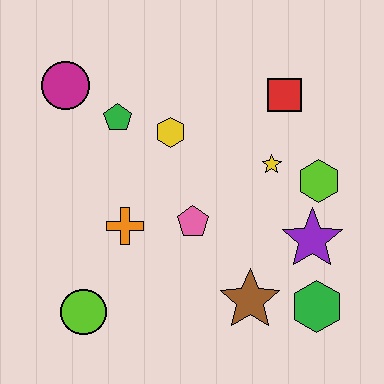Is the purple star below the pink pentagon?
Yes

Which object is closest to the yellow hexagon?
The green pentagon is closest to the yellow hexagon.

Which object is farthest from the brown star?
The magenta circle is farthest from the brown star.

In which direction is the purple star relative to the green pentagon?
The purple star is to the right of the green pentagon.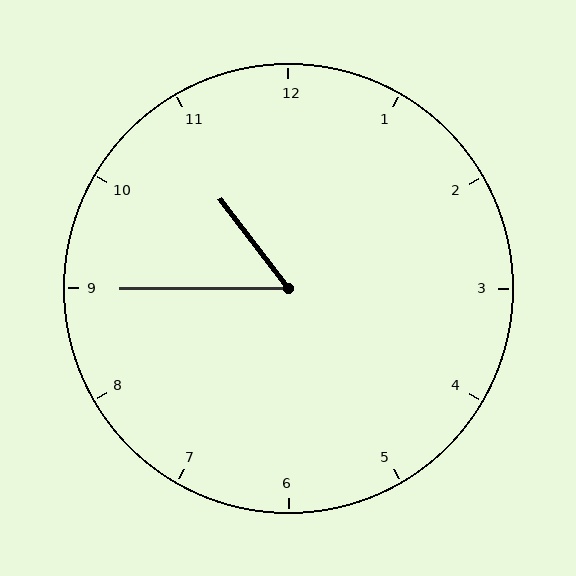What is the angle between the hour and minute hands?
Approximately 52 degrees.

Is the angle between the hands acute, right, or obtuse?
It is acute.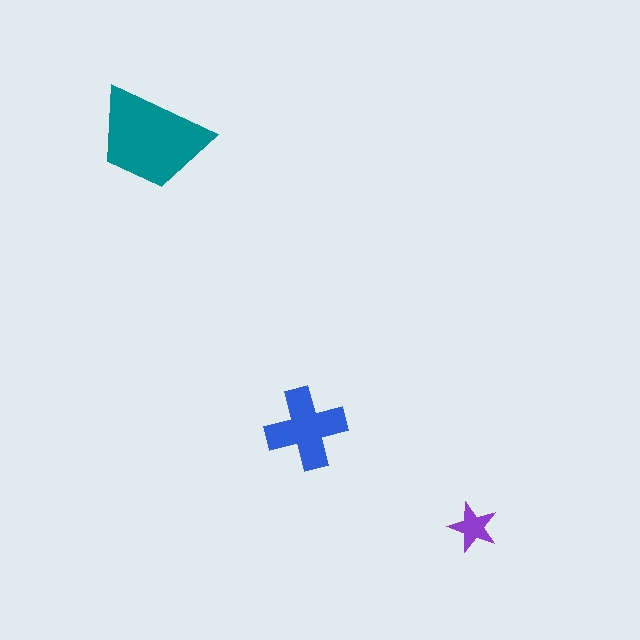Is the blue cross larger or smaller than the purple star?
Larger.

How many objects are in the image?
There are 3 objects in the image.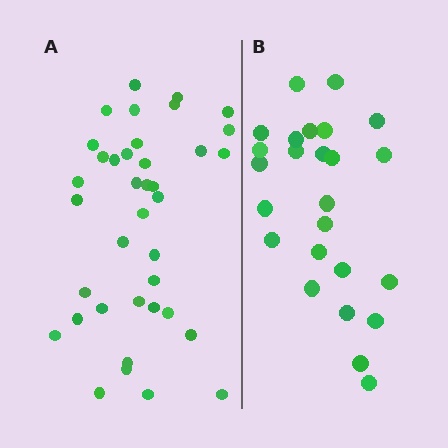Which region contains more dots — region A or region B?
Region A (the left region) has more dots.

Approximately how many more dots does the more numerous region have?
Region A has approximately 15 more dots than region B.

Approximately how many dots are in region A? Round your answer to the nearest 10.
About 40 dots. (The exact count is 38, which rounds to 40.)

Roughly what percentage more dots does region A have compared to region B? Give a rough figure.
About 50% more.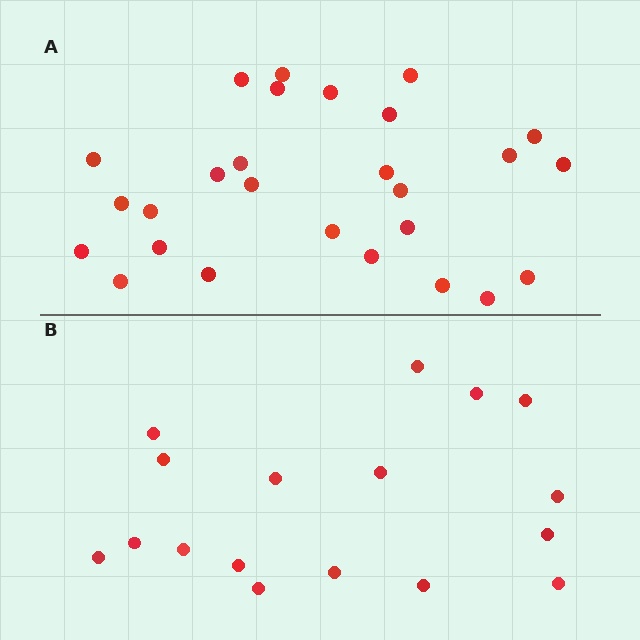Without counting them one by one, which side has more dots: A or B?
Region A (the top region) has more dots.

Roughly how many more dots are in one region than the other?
Region A has roughly 10 or so more dots than region B.